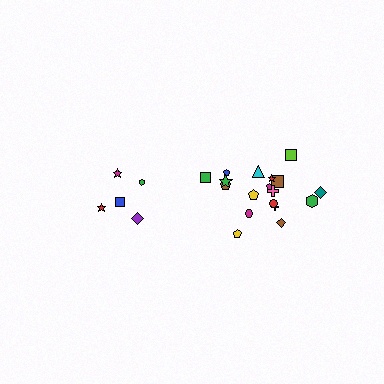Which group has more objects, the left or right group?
The right group.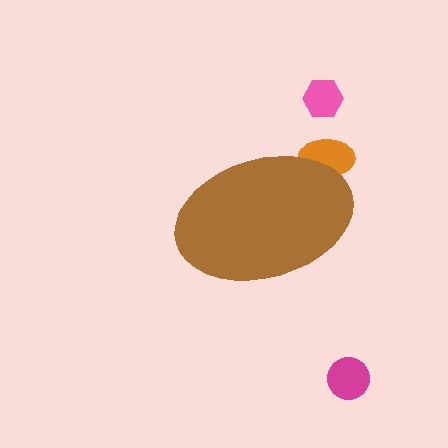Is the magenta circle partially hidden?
No, the magenta circle is fully visible.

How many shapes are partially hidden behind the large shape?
1 shape is partially hidden.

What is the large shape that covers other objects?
A brown ellipse.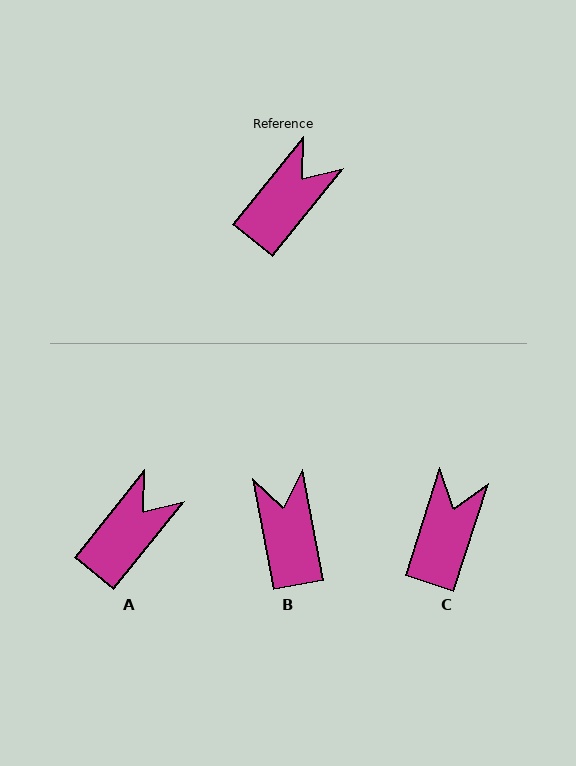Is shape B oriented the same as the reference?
No, it is off by about 50 degrees.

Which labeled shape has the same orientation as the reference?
A.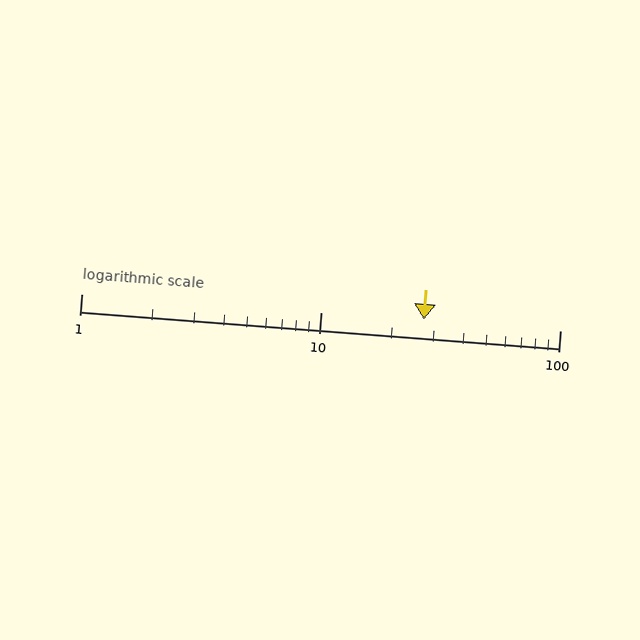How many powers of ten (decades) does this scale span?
The scale spans 2 decades, from 1 to 100.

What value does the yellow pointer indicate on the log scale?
The pointer indicates approximately 27.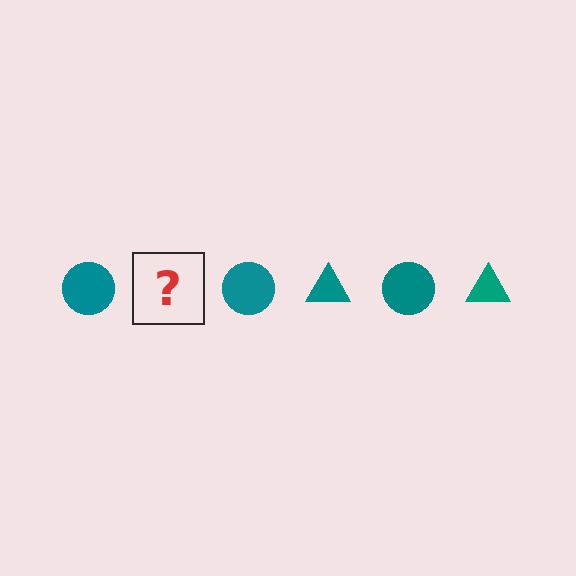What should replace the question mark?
The question mark should be replaced with a teal triangle.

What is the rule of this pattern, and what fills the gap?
The rule is that the pattern cycles through circle, triangle shapes in teal. The gap should be filled with a teal triangle.